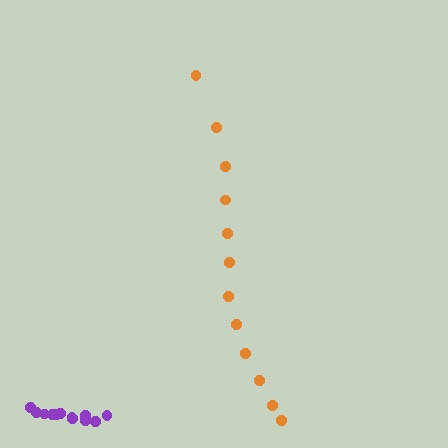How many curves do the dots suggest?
There are 2 distinct paths.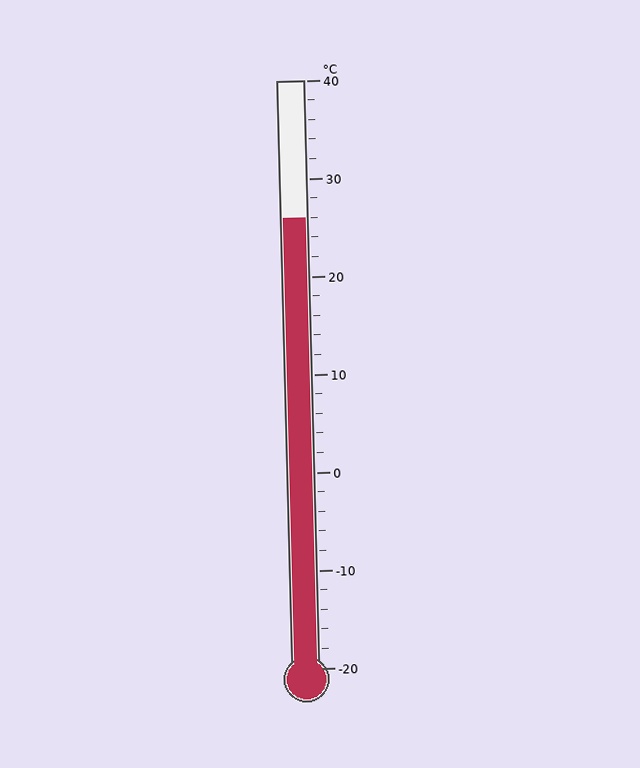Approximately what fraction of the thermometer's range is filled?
The thermometer is filled to approximately 75% of its range.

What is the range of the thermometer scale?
The thermometer scale ranges from -20°C to 40°C.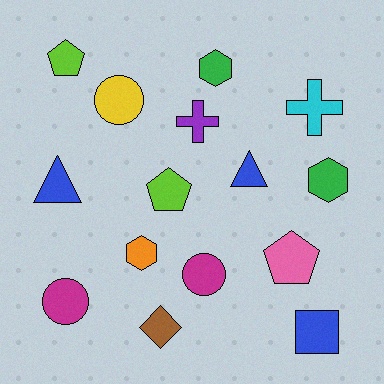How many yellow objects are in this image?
There is 1 yellow object.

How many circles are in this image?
There are 3 circles.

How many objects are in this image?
There are 15 objects.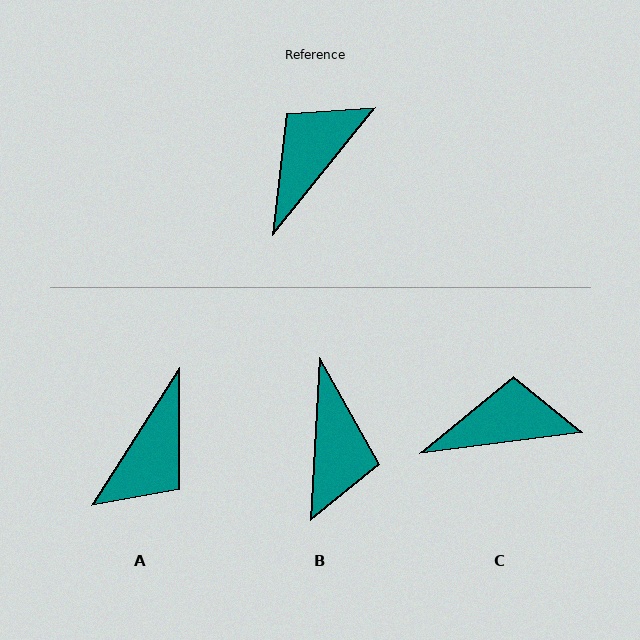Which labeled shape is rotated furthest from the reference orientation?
A, about 174 degrees away.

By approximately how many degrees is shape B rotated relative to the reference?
Approximately 144 degrees clockwise.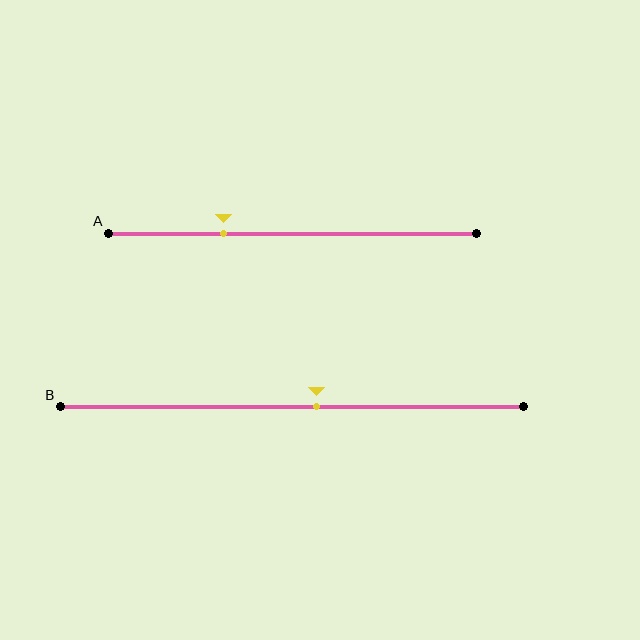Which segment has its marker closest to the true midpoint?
Segment B has its marker closest to the true midpoint.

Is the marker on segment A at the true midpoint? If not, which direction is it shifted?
No, the marker on segment A is shifted to the left by about 19% of the segment length.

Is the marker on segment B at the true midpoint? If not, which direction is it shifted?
No, the marker on segment B is shifted to the right by about 5% of the segment length.